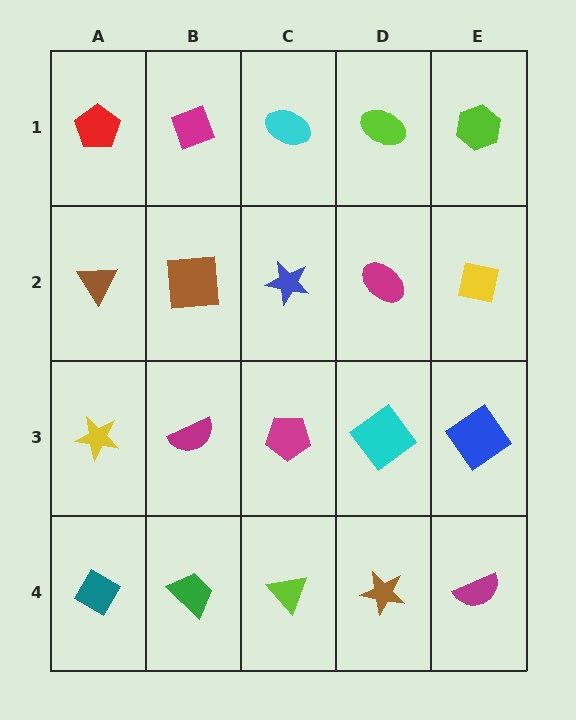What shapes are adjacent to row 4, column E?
A blue diamond (row 3, column E), a brown star (row 4, column D).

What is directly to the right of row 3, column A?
A magenta semicircle.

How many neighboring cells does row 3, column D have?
4.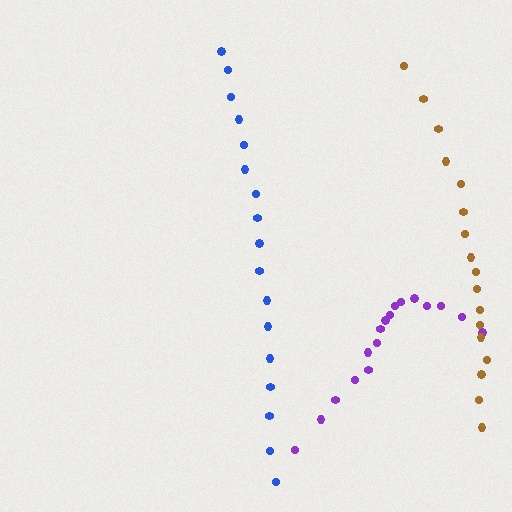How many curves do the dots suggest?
There are 3 distinct paths.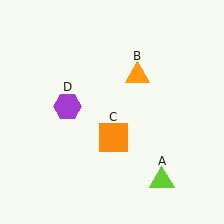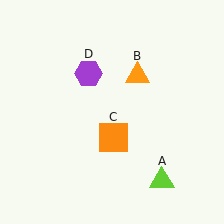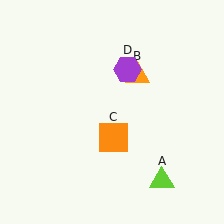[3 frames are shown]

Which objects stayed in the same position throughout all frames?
Lime triangle (object A) and orange triangle (object B) and orange square (object C) remained stationary.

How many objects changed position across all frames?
1 object changed position: purple hexagon (object D).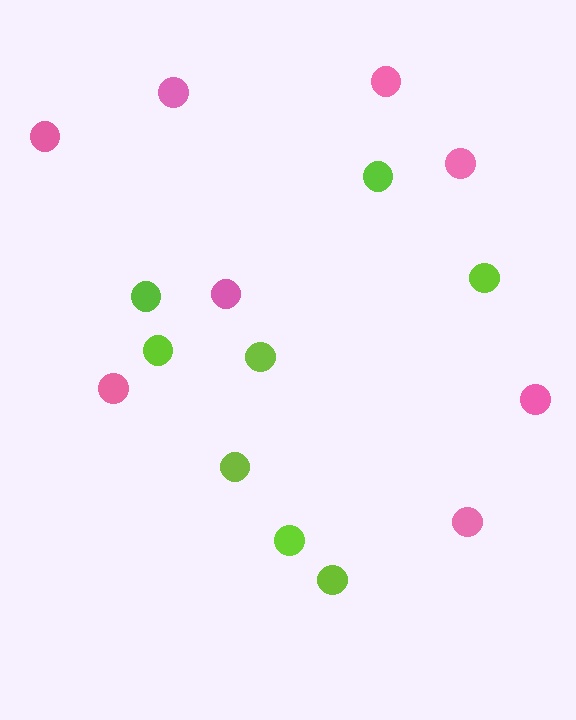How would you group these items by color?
There are 2 groups: one group of pink circles (8) and one group of lime circles (8).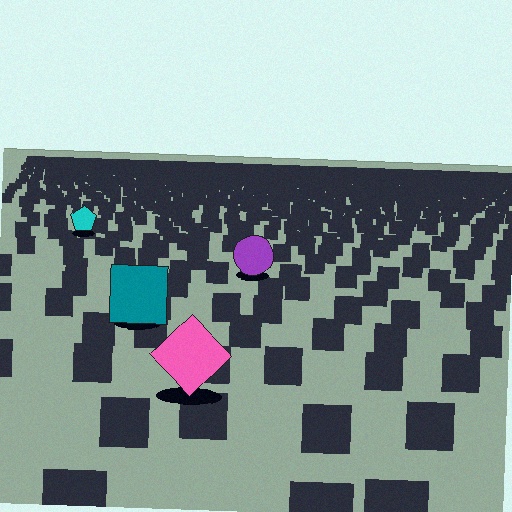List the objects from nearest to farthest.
From nearest to farthest: the pink diamond, the teal square, the purple circle, the cyan pentagon.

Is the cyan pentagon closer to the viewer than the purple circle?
No. The purple circle is closer — you can tell from the texture gradient: the ground texture is coarser near it.